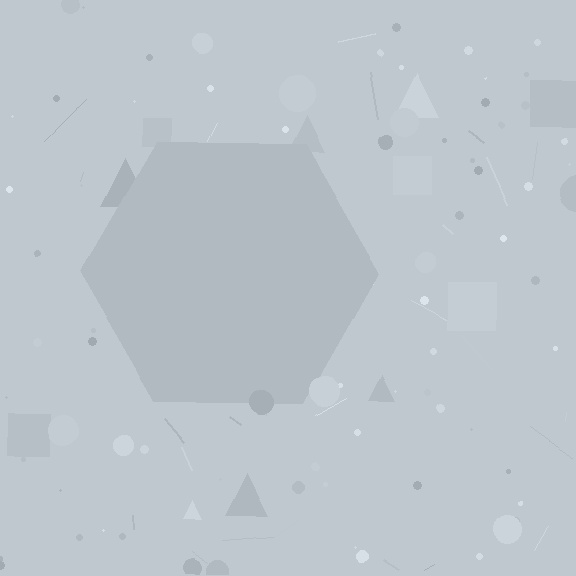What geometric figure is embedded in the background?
A hexagon is embedded in the background.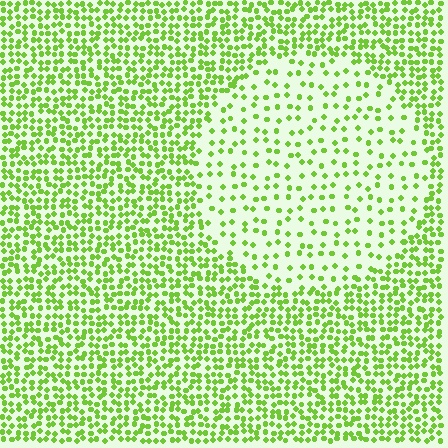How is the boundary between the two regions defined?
The boundary is defined by a change in element density (approximately 2.4x ratio). All elements are the same color, size, and shape.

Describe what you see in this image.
The image contains small lime elements arranged at two different densities. A circle-shaped region is visible where the elements are less densely packed than the surrounding area.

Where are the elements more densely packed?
The elements are more densely packed outside the circle boundary.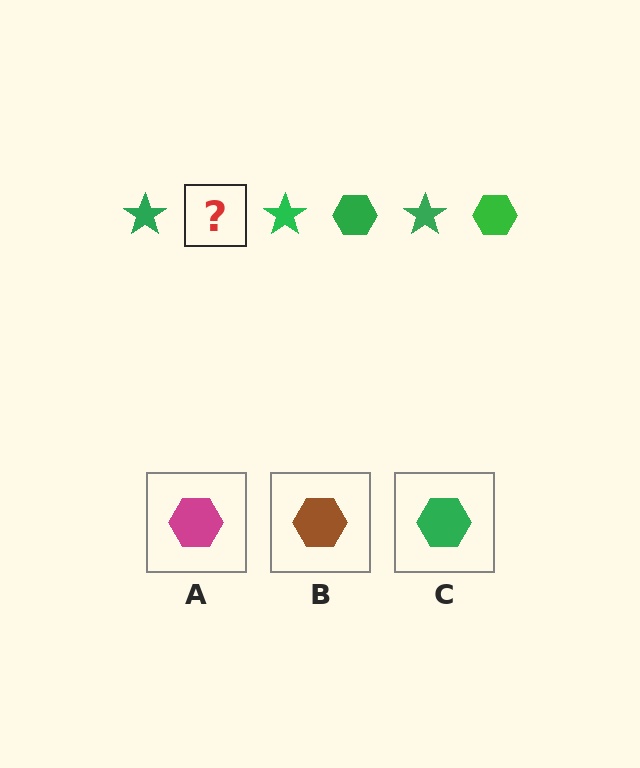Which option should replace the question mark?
Option C.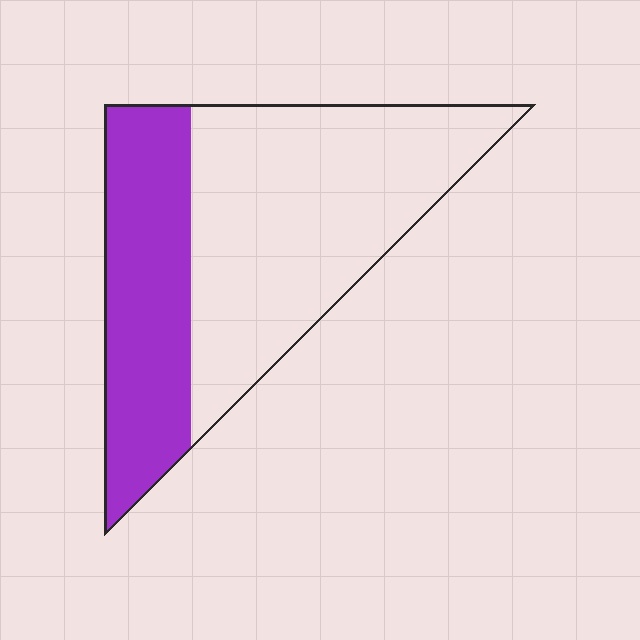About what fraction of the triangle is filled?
About three eighths (3/8).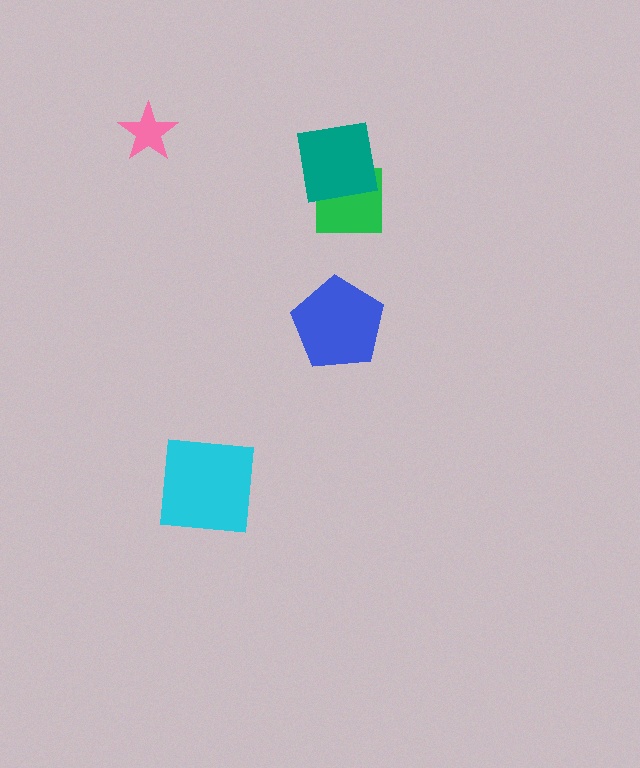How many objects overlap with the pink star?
0 objects overlap with the pink star.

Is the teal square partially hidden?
No, no other shape covers it.